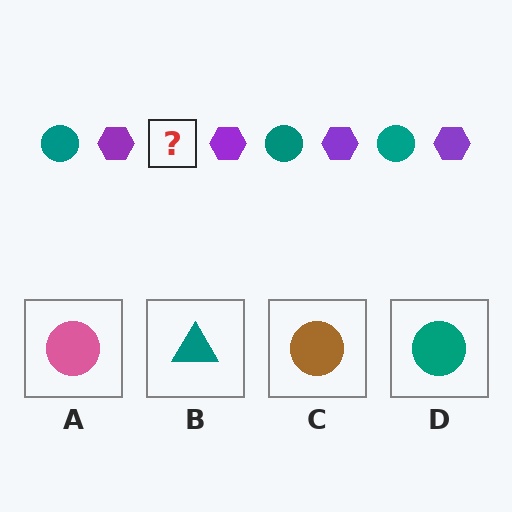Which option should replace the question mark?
Option D.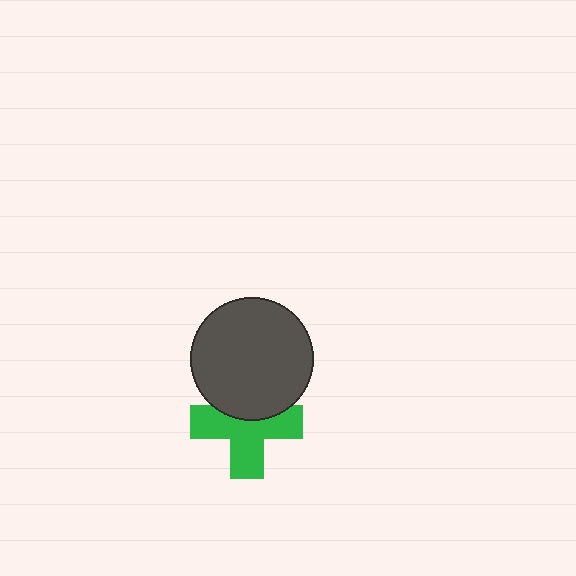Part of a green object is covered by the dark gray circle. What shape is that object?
It is a cross.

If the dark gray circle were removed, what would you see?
You would see the complete green cross.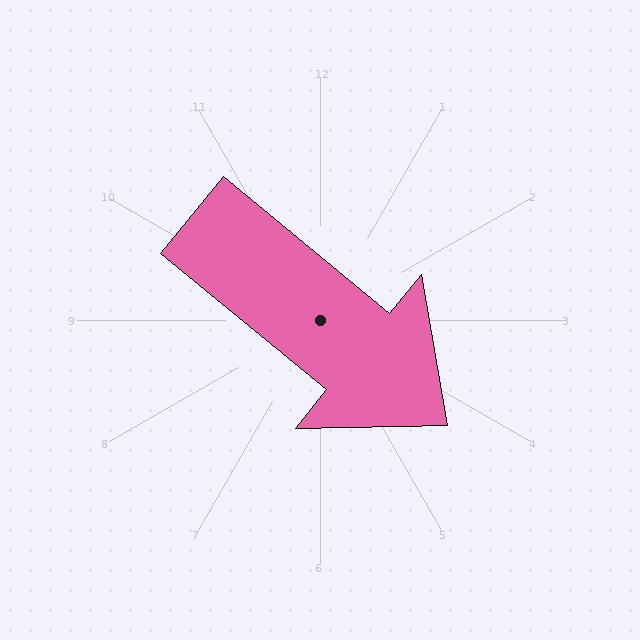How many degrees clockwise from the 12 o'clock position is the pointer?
Approximately 129 degrees.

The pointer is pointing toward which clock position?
Roughly 4 o'clock.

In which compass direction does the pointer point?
Southeast.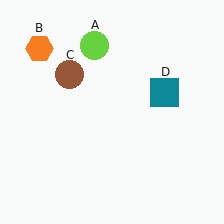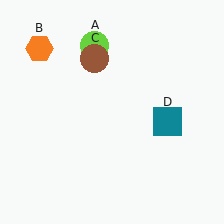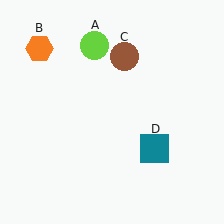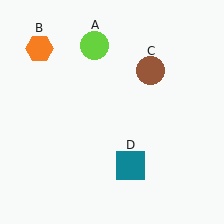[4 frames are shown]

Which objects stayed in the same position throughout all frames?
Lime circle (object A) and orange hexagon (object B) remained stationary.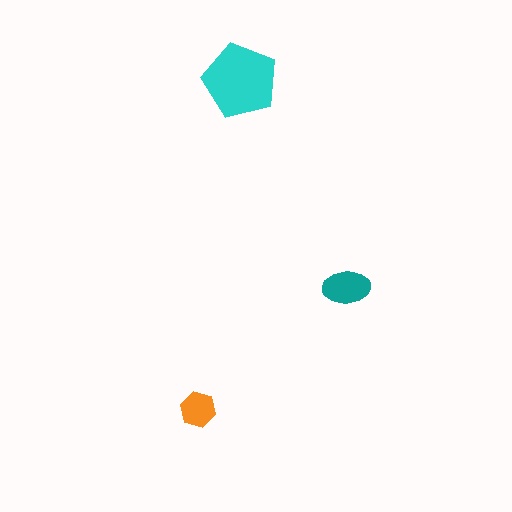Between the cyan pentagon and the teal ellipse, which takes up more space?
The cyan pentagon.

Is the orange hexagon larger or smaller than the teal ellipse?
Smaller.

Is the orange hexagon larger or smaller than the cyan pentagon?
Smaller.